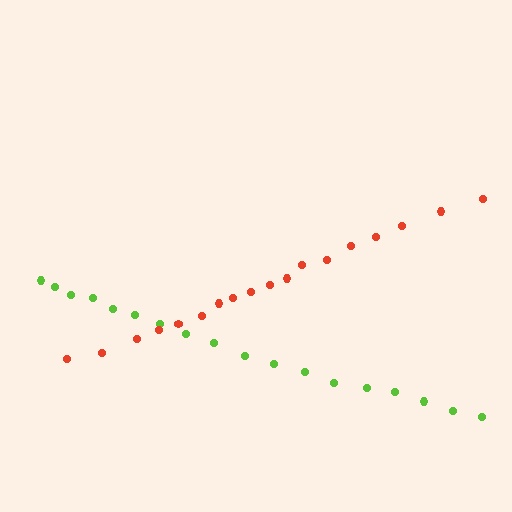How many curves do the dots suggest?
There are 2 distinct paths.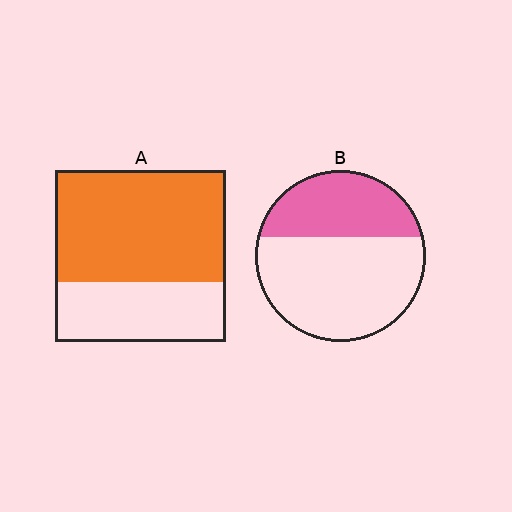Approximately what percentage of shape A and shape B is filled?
A is approximately 65% and B is approximately 35%.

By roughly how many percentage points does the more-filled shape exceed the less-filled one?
By roughly 30 percentage points (A over B).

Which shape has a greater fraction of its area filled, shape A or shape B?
Shape A.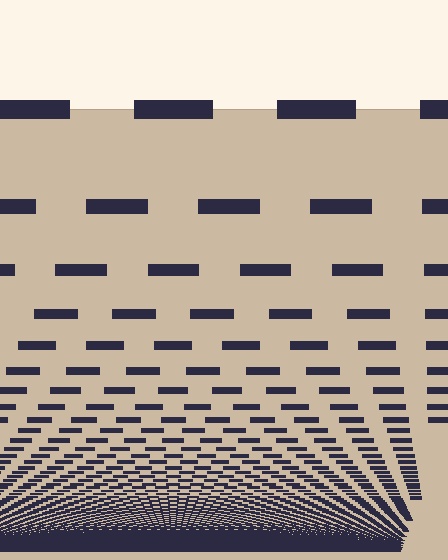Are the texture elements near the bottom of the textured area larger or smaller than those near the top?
Smaller. The gradient is inverted — elements near the bottom are smaller and denser.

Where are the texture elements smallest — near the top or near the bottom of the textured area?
Near the bottom.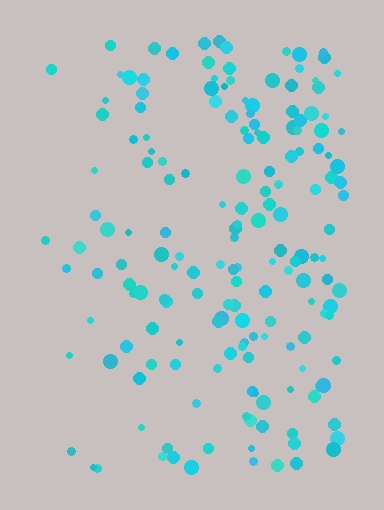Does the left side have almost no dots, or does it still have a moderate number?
Still a moderate number, just noticeably fewer than the right.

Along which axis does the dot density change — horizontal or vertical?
Horizontal.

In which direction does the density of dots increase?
From left to right, with the right side densest.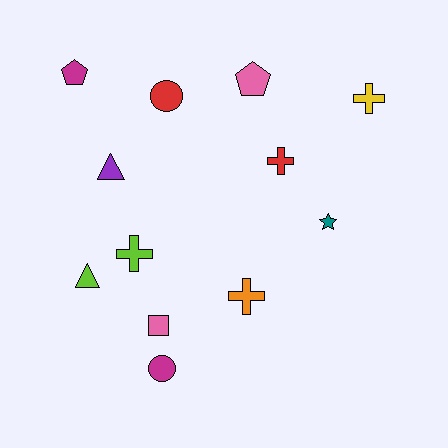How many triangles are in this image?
There are 2 triangles.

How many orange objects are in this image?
There is 1 orange object.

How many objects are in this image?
There are 12 objects.